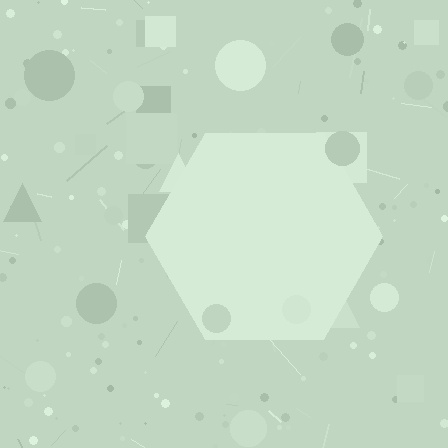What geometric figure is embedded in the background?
A hexagon is embedded in the background.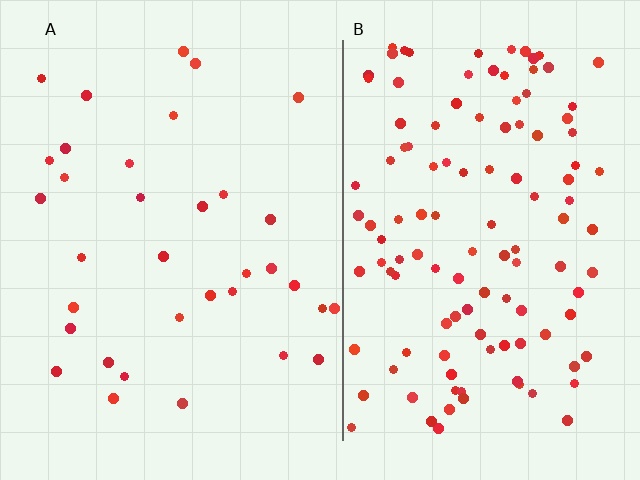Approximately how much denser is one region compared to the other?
Approximately 3.5× — region B over region A.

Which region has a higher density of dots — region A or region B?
B (the right).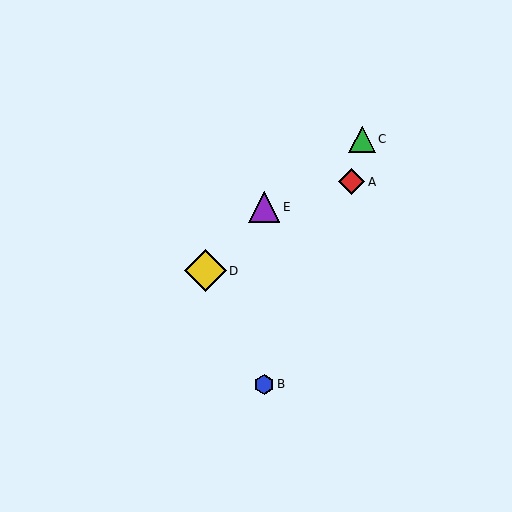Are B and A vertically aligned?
No, B is at x≈264 and A is at x≈351.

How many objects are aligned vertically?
2 objects (B, E) are aligned vertically.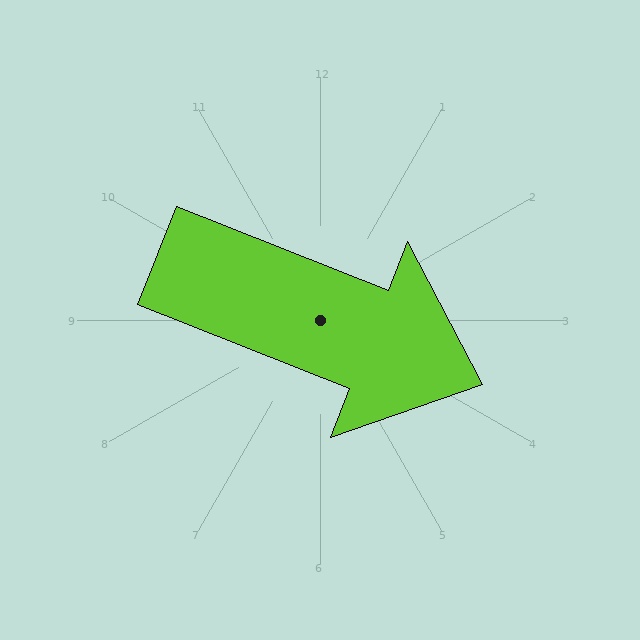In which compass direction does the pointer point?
East.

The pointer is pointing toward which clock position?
Roughly 4 o'clock.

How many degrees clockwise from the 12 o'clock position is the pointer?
Approximately 111 degrees.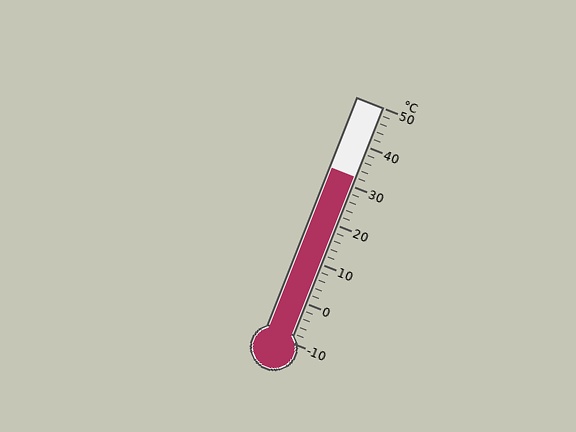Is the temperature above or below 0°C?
The temperature is above 0°C.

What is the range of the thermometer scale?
The thermometer scale ranges from -10°C to 50°C.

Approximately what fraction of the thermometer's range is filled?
The thermometer is filled to approximately 70% of its range.